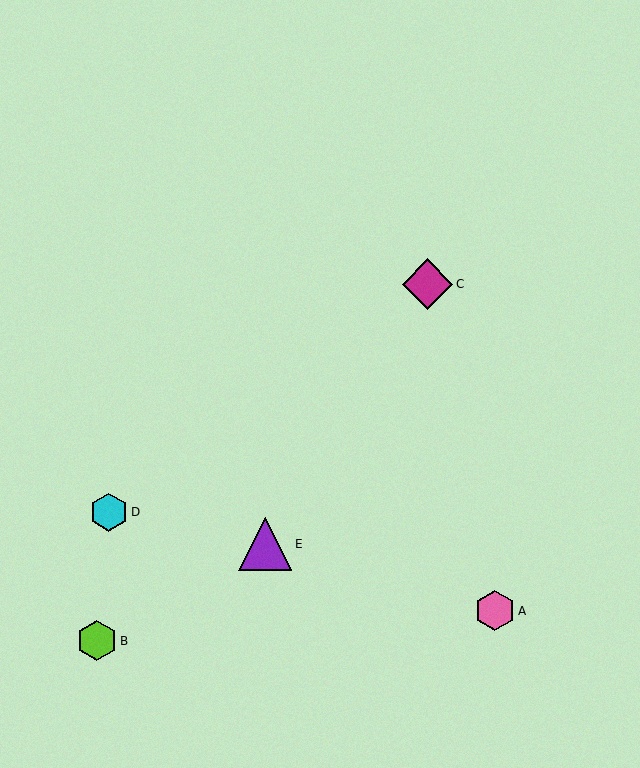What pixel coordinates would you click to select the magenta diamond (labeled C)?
Click at (427, 284) to select the magenta diamond C.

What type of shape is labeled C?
Shape C is a magenta diamond.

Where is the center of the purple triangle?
The center of the purple triangle is at (265, 544).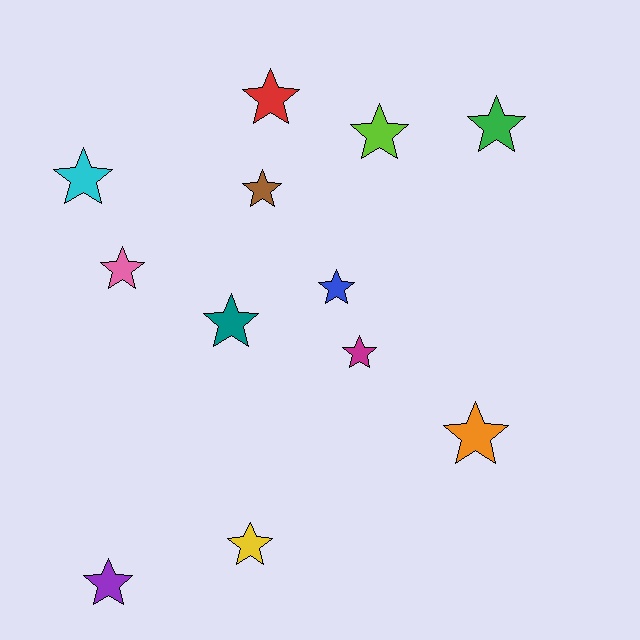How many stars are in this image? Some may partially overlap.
There are 12 stars.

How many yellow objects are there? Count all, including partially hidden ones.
There is 1 yellow object.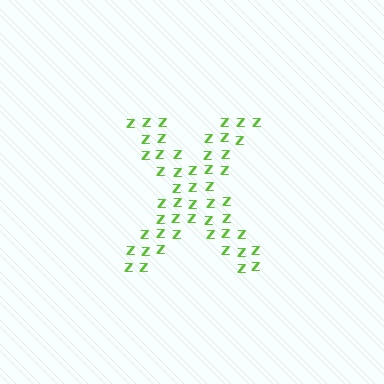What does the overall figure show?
The overall figure shows the letter X.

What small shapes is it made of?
It is made of small letter Z's.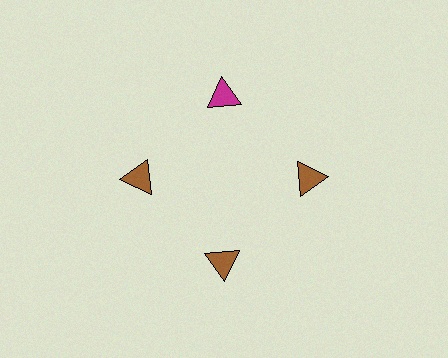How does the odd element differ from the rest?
It has a different color: magenta instead of brown.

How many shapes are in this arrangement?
There are 4 shapes arranged in a ring pattern.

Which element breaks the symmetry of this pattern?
The magenta triangle at roughly the 12 o'clock position breaks the symmetry. All other shapes are brown triangles.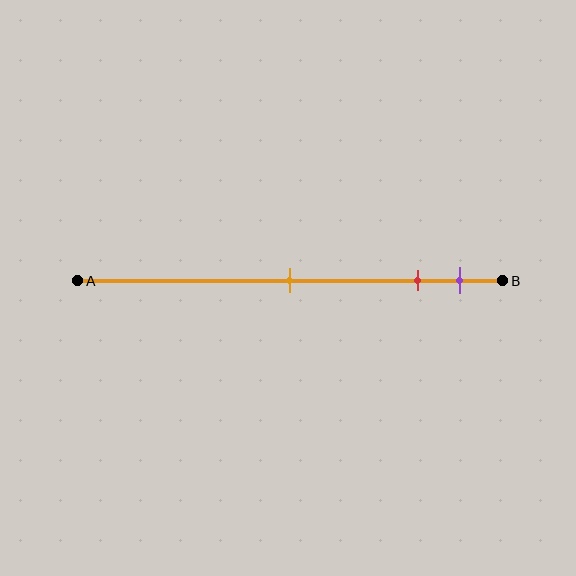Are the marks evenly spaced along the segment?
No, the marks are not evenly spaced.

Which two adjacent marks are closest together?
The red and purple marks are the closest adjacent pair.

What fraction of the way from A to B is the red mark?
The red mark is approximately 80% (0.8) of the way from A to B.